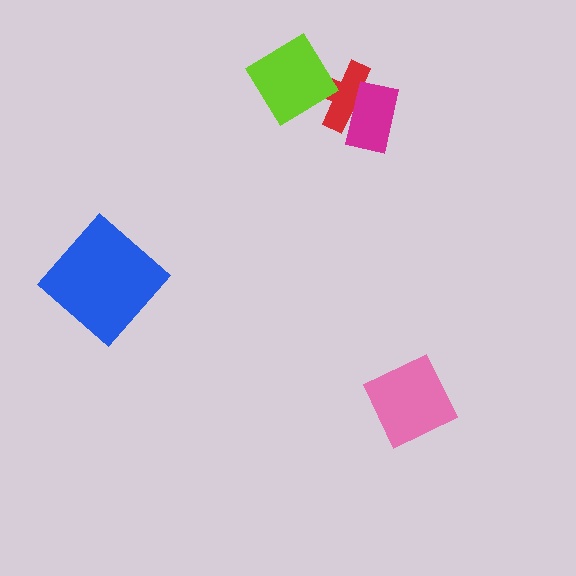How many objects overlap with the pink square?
0 objects overlap with the pink square.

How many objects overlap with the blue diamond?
0 objects overlap with the blue diamond.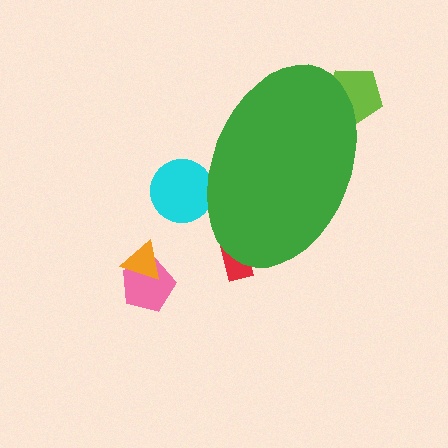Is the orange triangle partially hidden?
No, the orange triangle is fully visible.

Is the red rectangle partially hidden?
Yes, the red rectangle is partially hidden behind the green ellipse.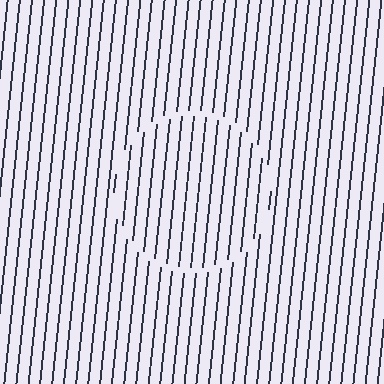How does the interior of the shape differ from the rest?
The interior of the shape contains the same grating, shifted by half a period — the contour is defined by the phase discontinuity where line-ends from the inner and outer gratings abut.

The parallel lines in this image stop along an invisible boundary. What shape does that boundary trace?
An illusory circle. The interior of the shape contains the same grating, shifted by half a period — the contour is defined by the phase discontinuity where line-ends from the inner and outer gratings abut.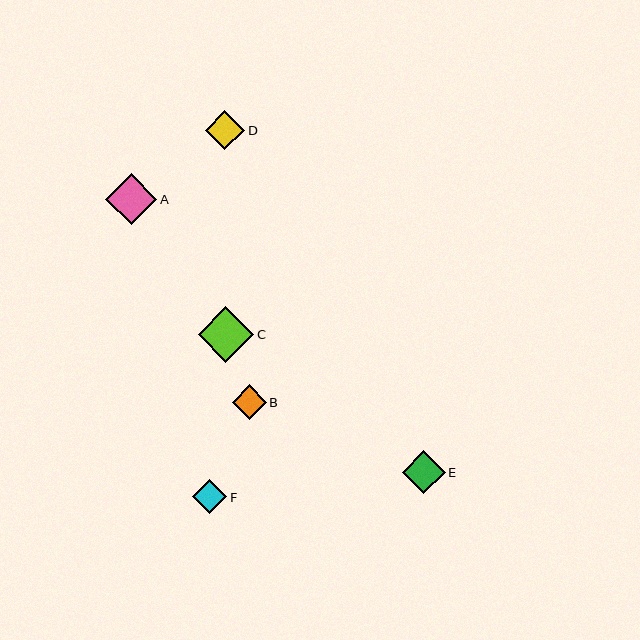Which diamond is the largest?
Diamond C is the largest with a size of approximately 56 pixels.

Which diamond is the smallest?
Diamond F is the smallest with a size of approximately 34 pixels.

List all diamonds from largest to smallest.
From largest to smallest: C, A, E, D, B, F.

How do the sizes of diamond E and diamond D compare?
Diamond E and diamond D are approximately the same size.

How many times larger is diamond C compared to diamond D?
Diamond C is approximately 1.4 times the size of diamond D.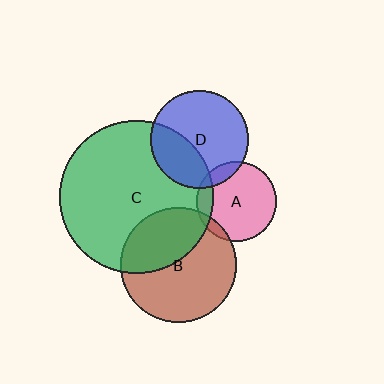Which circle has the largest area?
Circle C (green).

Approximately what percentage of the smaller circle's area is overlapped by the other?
Approximately 5%.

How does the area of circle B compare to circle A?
Approximately 2.0 times.